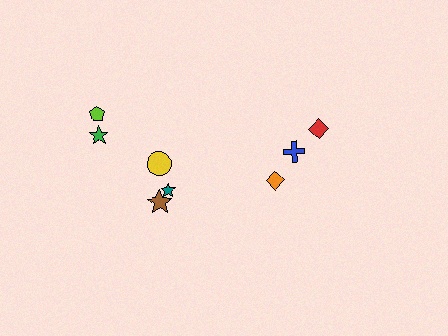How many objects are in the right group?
There are 3 objects.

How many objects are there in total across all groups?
There are 8 objects.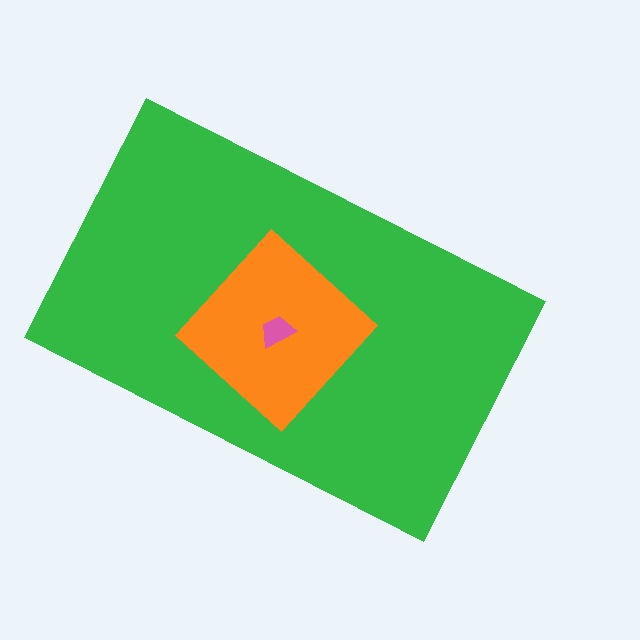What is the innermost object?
The pink trapezoid.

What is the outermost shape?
The green rectangle.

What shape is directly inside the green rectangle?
The orange diamond.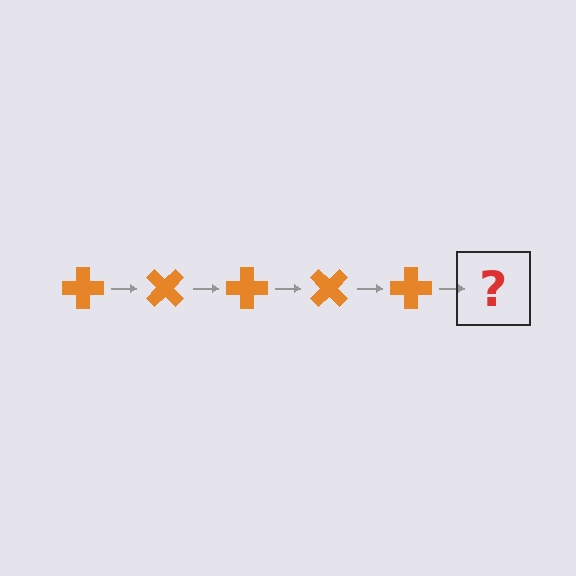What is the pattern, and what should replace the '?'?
The pattern is that the cross rotates 45 degrees each step. The '?' should be an orange cross rotated 225 degrees.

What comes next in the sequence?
The next element should be an orange cross rotated 225 degrees.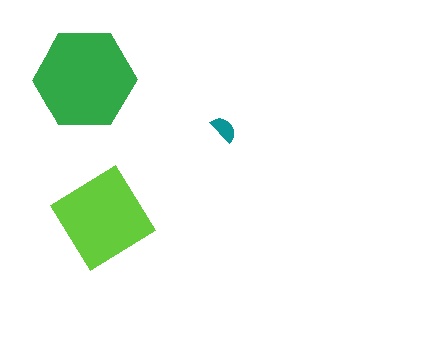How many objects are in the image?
There are 3 objects in the image.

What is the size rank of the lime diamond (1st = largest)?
2nd.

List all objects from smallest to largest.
The teal semicircle, the lime diamond, the green hexagon.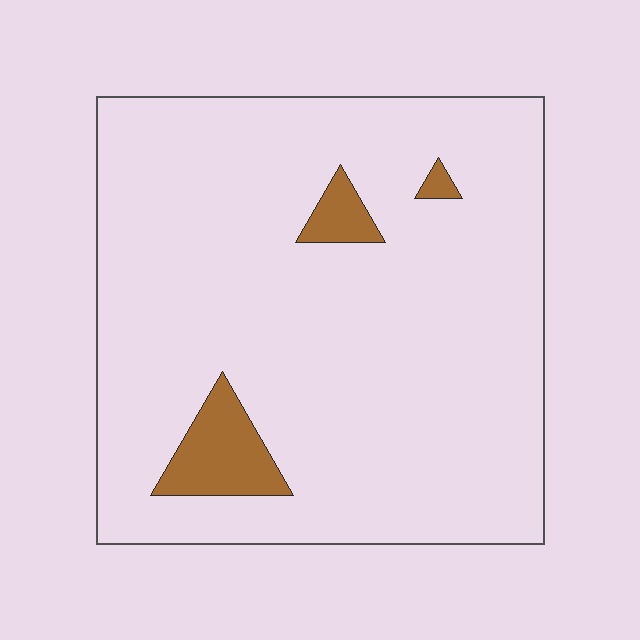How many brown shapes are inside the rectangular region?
3.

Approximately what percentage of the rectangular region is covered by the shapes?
Approximately 5%.